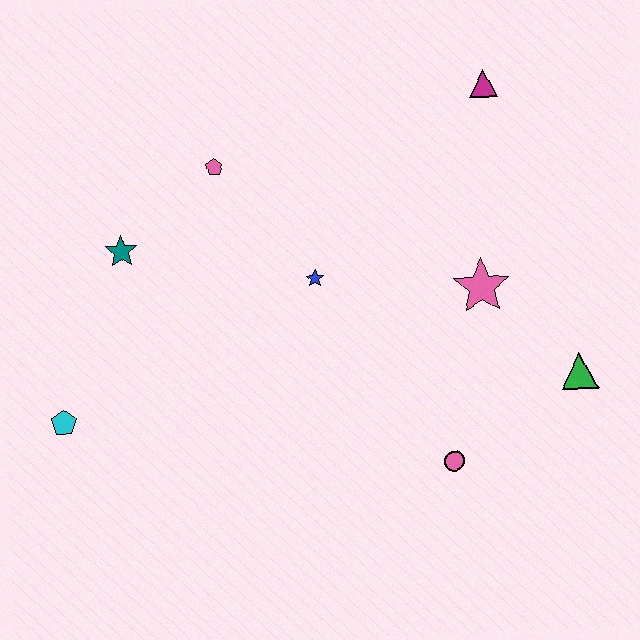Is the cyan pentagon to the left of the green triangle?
Yes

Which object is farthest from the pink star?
The cyan pentagon is farthest from the pink star.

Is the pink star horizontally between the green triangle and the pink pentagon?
Yes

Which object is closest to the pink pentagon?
The teal star is closest to the pink pentagon.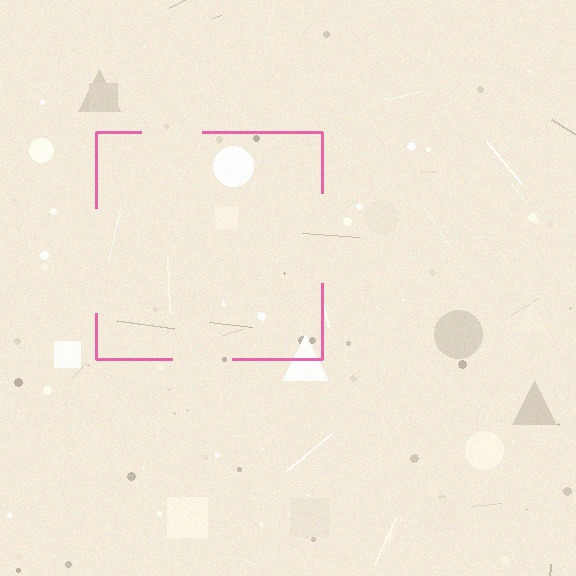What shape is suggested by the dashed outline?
The dashed outline suggests a square.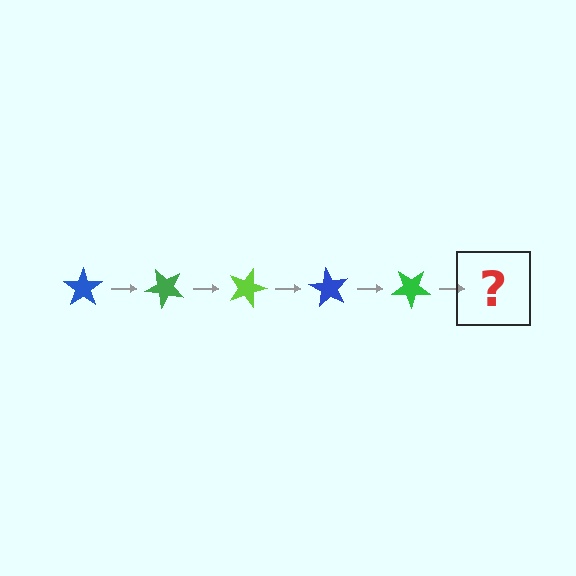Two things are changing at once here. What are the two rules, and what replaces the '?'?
The two rules are that it rotates 45 degrees each step and the color cycles through blue, green, and lime. The '?' should be a lime star, rotated 225 degrees from the start.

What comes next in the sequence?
The next element should be a lime star, rotated 225 degrees from the start.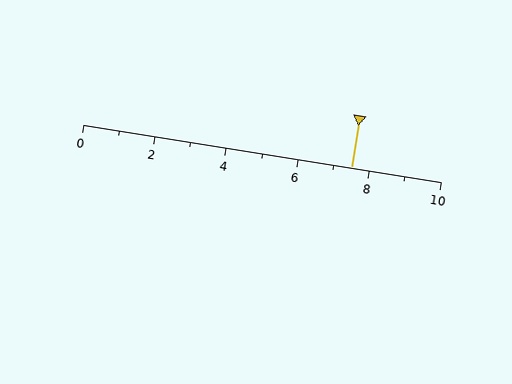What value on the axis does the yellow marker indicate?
The marker indicates approximately 7.5.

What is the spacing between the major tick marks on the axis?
The major ticks are spaced 2 apart.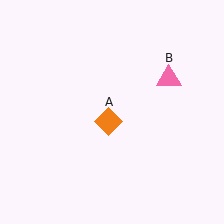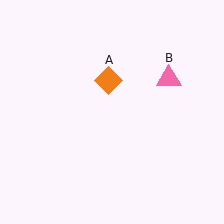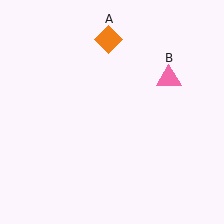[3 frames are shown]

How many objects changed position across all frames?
1 object changed position: orange diamond (object A).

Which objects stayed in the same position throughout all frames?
Pink triangle (object B) remained stationary.